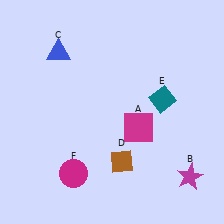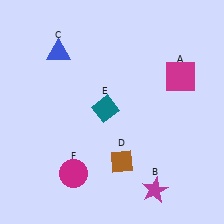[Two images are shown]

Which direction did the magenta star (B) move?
The magenta star (B) moved left.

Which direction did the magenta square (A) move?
The magenta square (A) moved up.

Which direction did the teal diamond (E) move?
The teal diamond (E) moved left.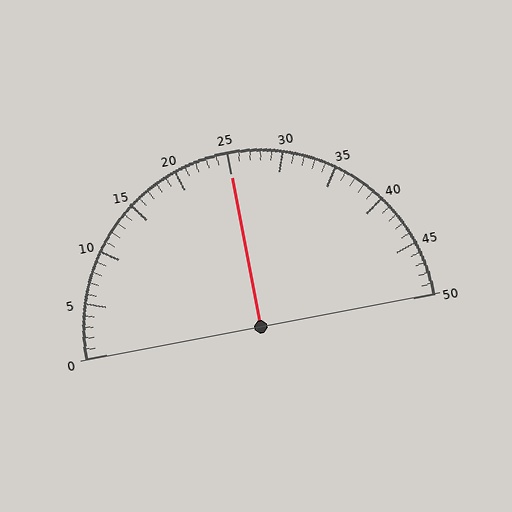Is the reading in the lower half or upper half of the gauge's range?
The reading is in the upper half of the range (0 to 50).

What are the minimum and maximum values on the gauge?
The gauge ranges from 0 to 50.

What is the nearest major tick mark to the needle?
The nearest major tick mark is 25.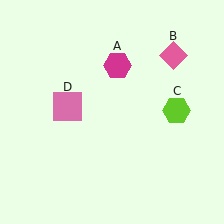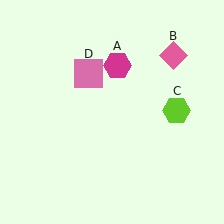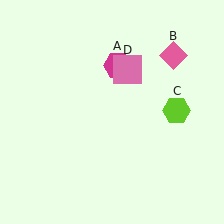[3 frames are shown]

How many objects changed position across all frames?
1 object changed position: pink square (object D).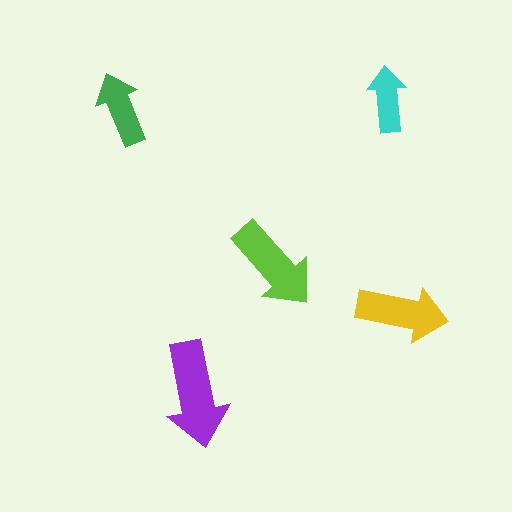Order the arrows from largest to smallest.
the purple one, the lime one, the yellow one, the green one, the cyan one.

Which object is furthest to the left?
The green arrow is leftmost.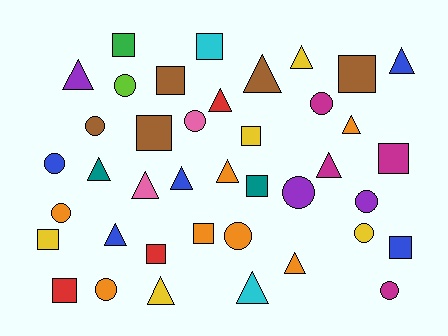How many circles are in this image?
There are 12 circles.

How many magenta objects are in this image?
There are 4 magenta objects.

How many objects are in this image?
There are 40 objects.